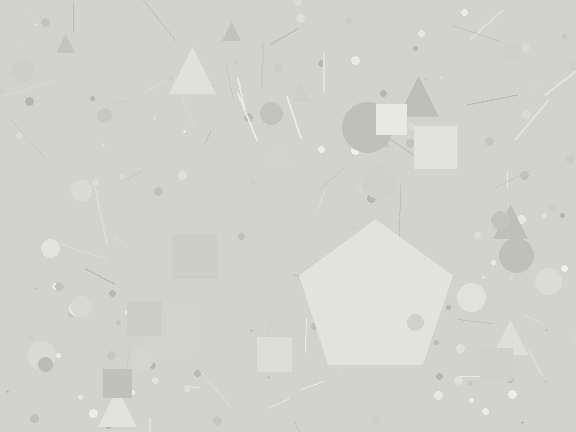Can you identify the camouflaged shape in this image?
The camouflaged shape is a pentagon.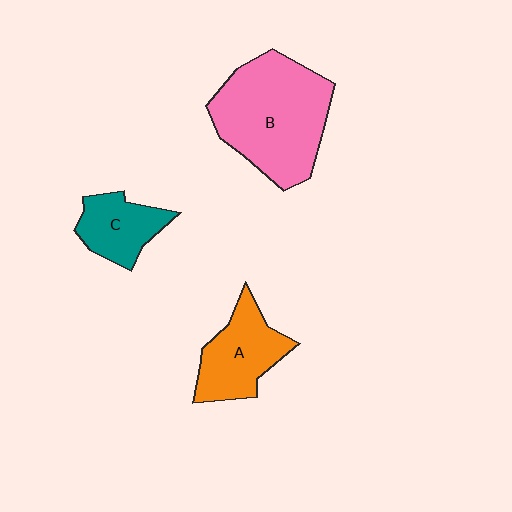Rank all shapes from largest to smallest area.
From largest to smallest: B (pink), A (orange), C (teal).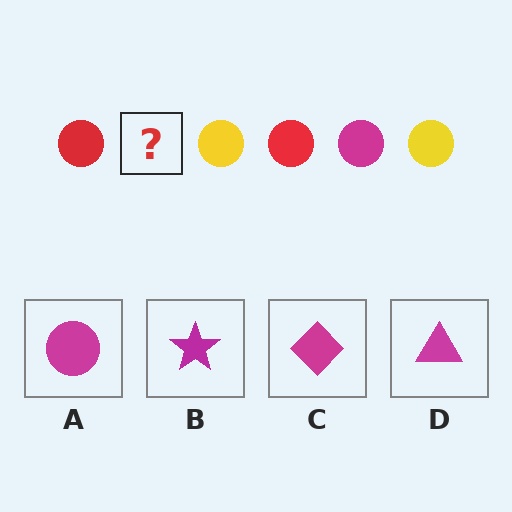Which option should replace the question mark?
Option A.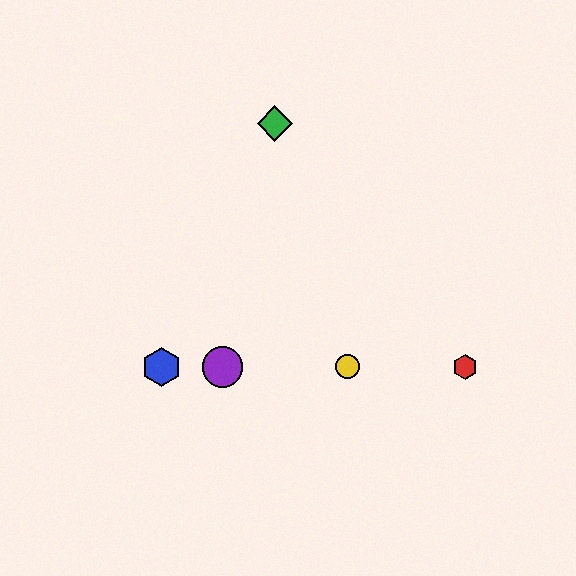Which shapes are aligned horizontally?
The red hexagon, the blue hexagon, the yellow circle, the purple circle are aligned horizontally.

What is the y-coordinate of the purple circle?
The purple circle is at y≈367.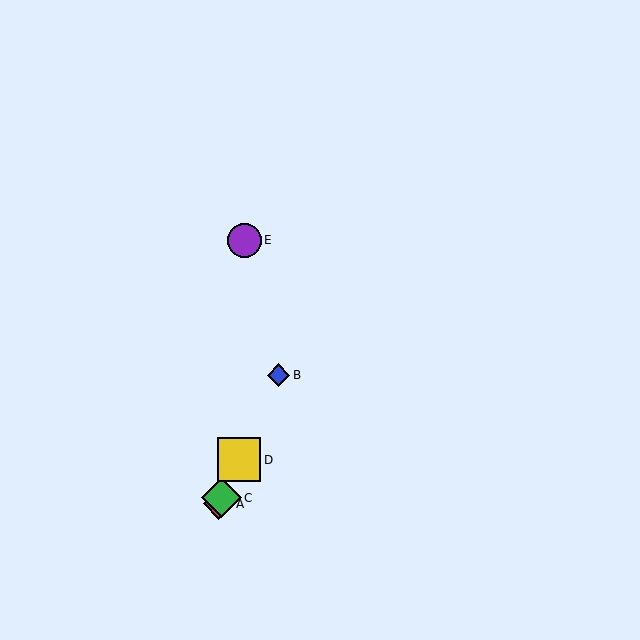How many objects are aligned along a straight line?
4 objects (A, B, C, D) are aligned along a straight line.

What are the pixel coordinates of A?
Object A is at (218, 504).